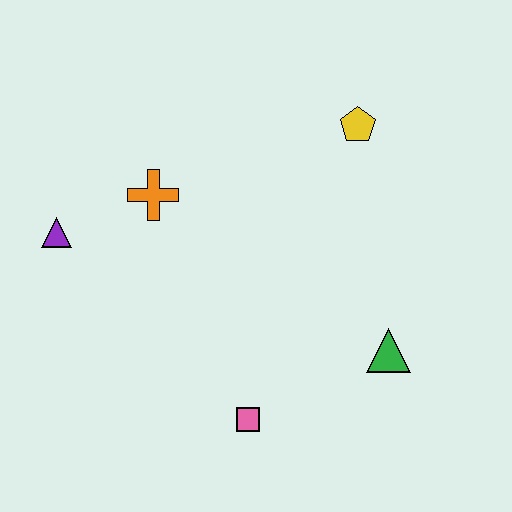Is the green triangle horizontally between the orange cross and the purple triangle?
No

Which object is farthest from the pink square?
The yellow pentagon is farthest from the pink square.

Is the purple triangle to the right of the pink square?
No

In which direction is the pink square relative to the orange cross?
The pink square is below the orange cross.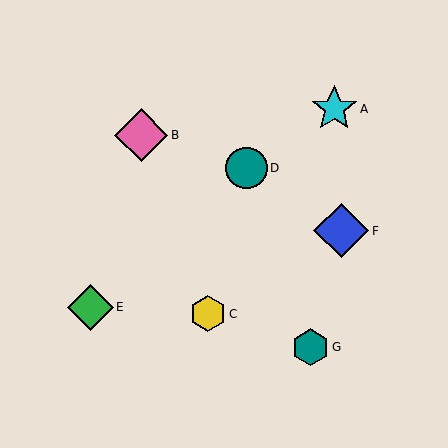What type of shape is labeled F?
Shape F is a blue diamond.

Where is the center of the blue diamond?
The center of the blue diamond is at (341, 231).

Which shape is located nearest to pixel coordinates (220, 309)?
The yellow hexagon (labeled C) at (208, 314) is nearest to that location.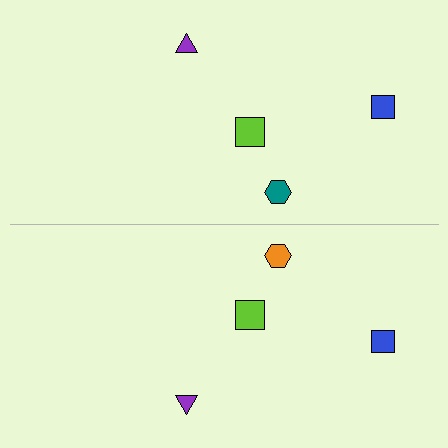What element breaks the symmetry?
The orange hexagon on the bottom side breaks the symmetry — its mirror counterpart is teal.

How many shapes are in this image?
There are 8 shapes in this image.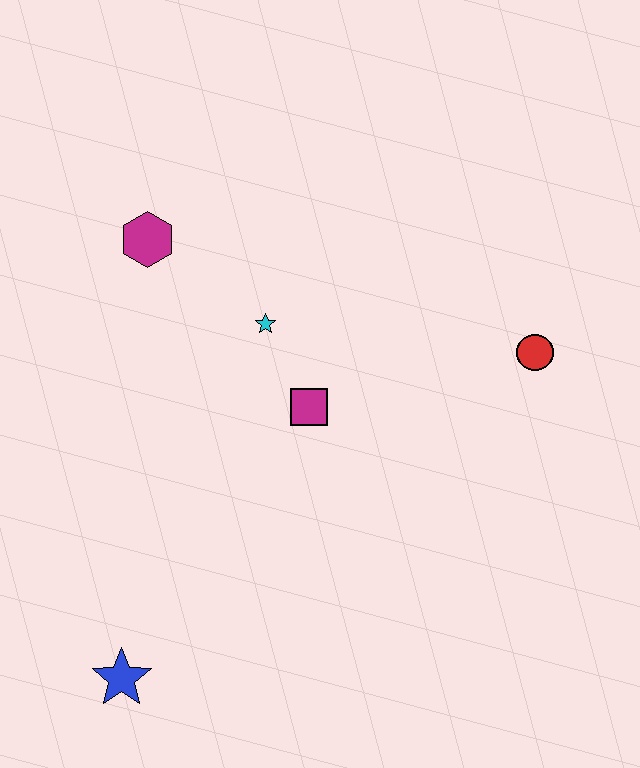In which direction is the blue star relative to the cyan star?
The blue star is below the cyan star.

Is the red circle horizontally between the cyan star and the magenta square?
No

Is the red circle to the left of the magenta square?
No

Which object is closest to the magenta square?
The cyan star is closest to the magenta square.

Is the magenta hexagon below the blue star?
No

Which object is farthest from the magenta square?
The blue star is farthest from the magenta square.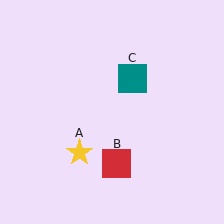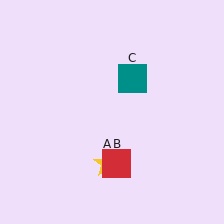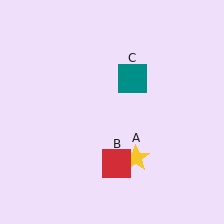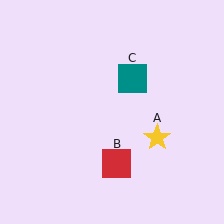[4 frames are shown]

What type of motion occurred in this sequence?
The yellow star (object A) rotated counterclockwise around the center of the scene.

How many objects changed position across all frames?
1 object changed position: yellow star (object A).